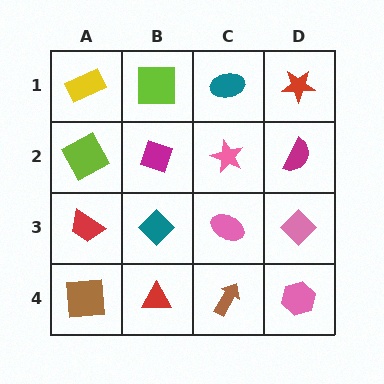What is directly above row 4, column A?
A red trapezoid.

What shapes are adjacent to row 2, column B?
A lime square (row 1, column B), a teal diamond (row 3, column B), a lime square (row 2, column A), a pink star (row 2, column C).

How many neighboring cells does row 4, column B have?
3.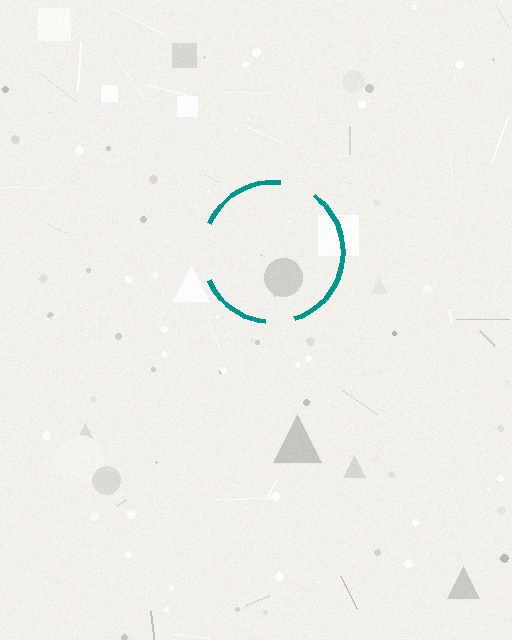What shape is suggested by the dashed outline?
The dashed outline suggests a circle.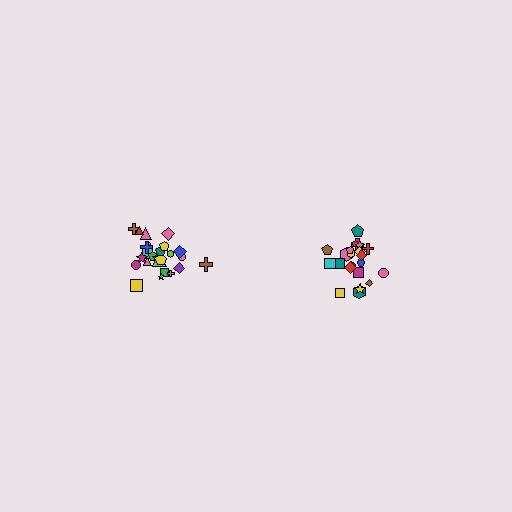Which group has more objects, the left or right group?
The left group.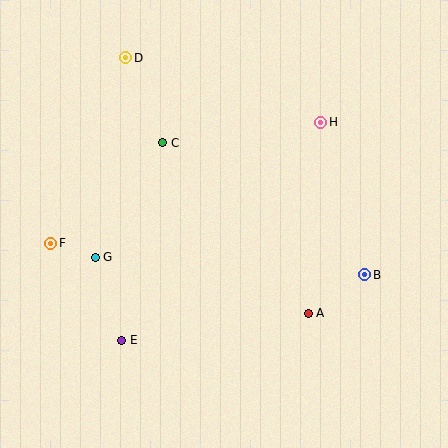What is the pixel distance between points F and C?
The distance between F and C is 151 pixels.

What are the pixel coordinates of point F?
Point F is at (51, 243).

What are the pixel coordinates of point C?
Point C is at (163, 143).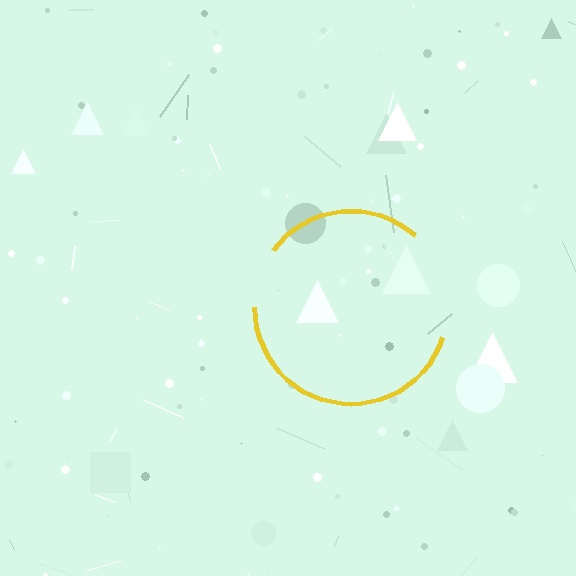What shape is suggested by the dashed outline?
The dashed outline suggests a circle.